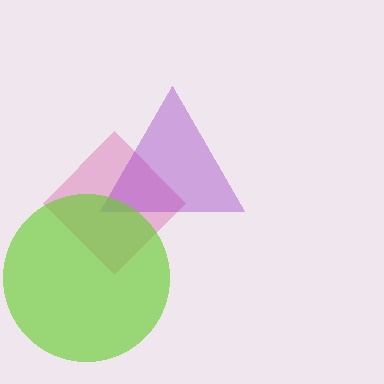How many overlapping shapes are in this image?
There are 3 overlapping shapes in the image.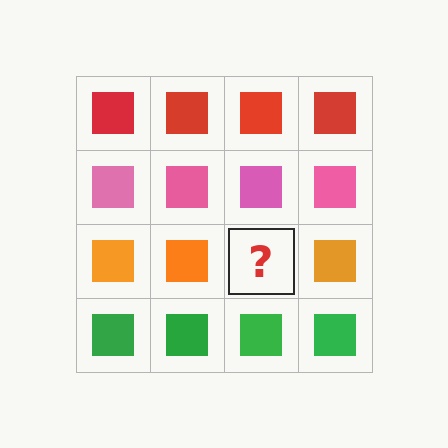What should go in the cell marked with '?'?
The missing cell should contain an orange square.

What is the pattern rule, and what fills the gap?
The rule is that each row has a consistent color. The gap should be filled with an orange square.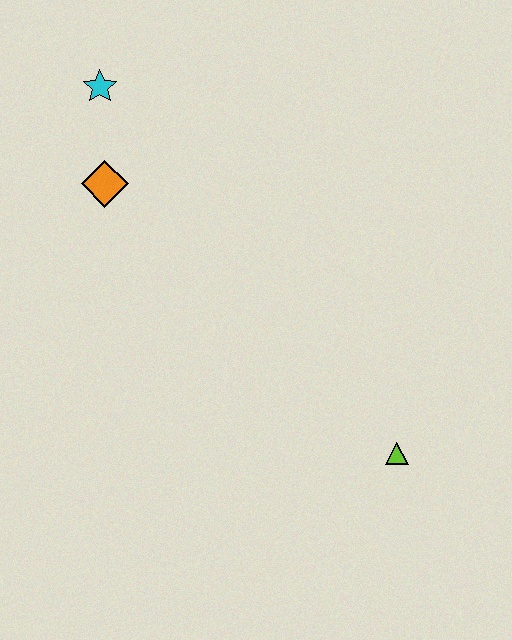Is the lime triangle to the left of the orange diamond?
No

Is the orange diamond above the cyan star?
No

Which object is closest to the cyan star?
The orange diamond is closest to the cyan star.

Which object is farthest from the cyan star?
The lime triangle is farthest from the cyan star.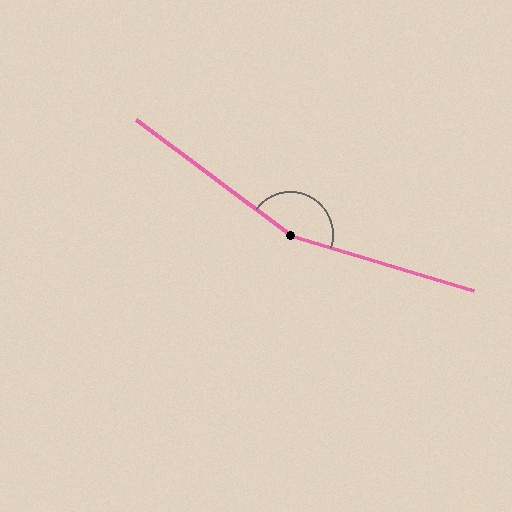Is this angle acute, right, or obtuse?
It is obtuse.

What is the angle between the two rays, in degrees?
Approximately 160 degrees.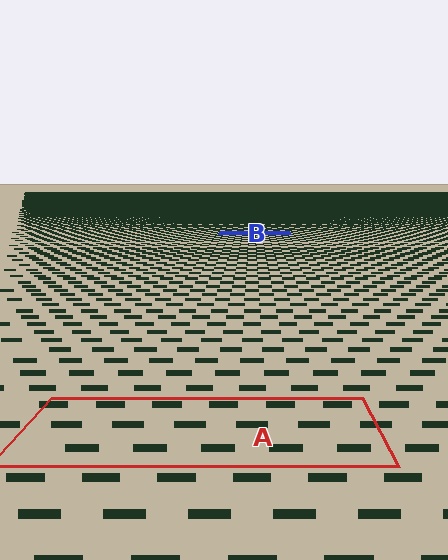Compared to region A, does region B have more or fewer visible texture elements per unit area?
Region B has more texture elements per unit area — they are packed more densely because it is farther away.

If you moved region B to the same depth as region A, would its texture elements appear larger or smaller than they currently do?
They would appear larger. At a closer depth, the same texture elements are projected at a bigger on-screen size.